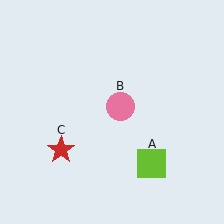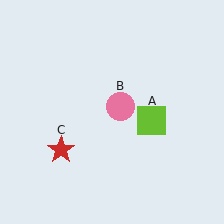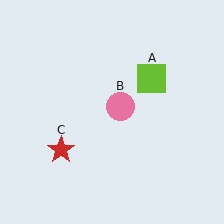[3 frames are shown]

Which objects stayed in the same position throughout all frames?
Pink circle (object B) and red star (object C) remained stationary.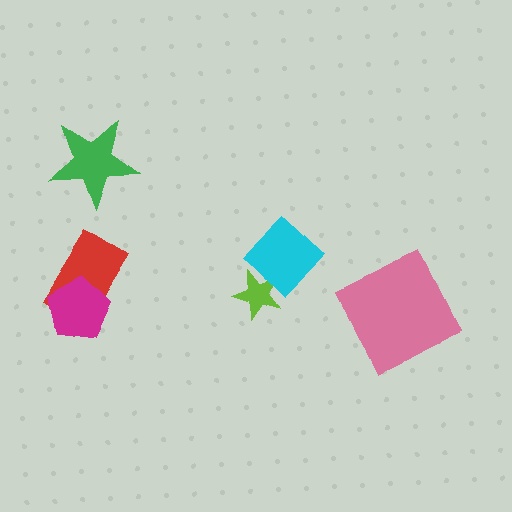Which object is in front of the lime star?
The cyan diamond is in front of the lime star.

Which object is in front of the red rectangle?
The magenta pentagon is in front of the red rectangle.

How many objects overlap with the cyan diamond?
1 object overlaps with the cyan diamond.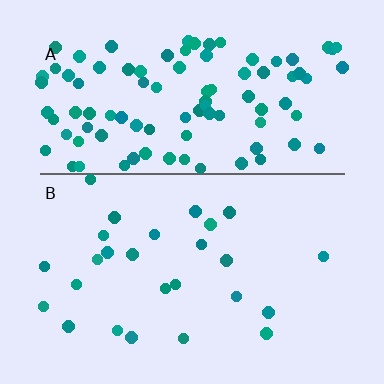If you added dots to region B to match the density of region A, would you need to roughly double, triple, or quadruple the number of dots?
Approximately quadruple.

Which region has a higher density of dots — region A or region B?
A (the top).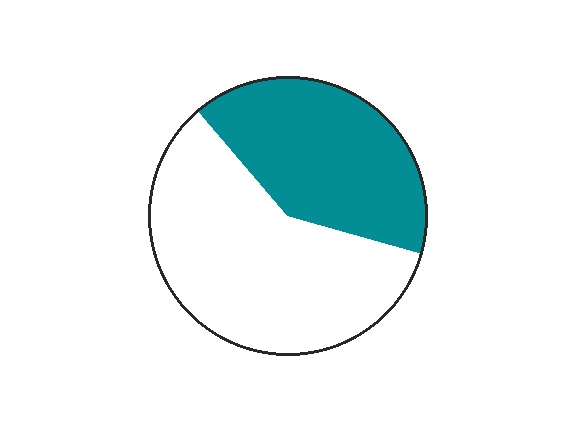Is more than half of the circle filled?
No.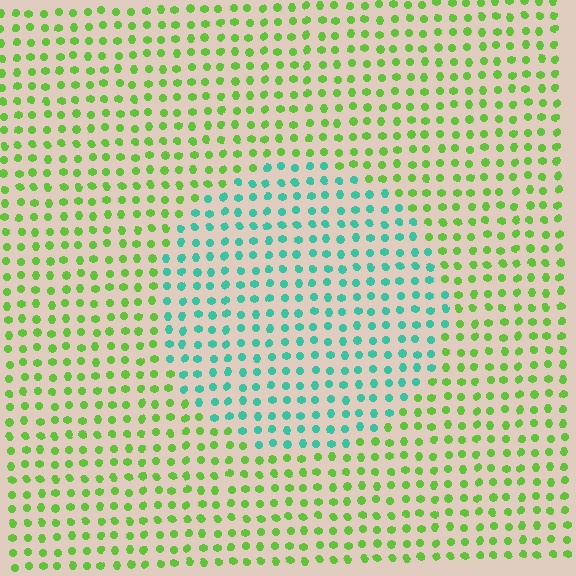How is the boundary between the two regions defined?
The boundary is defined purely by a slight shift in hue (about 61 degrees). Spacing, size, and orientation are identical on both sides.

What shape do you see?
I see a circle.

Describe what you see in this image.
The image is filled with small lime elements in a uniform arrangement. A circle-shaped region is visible where the elements are tinted to a slightly different hue, forming a subtle color boundary.